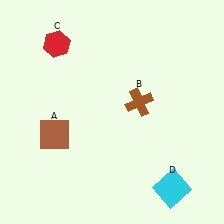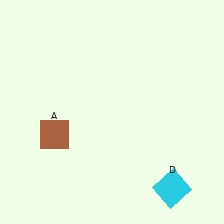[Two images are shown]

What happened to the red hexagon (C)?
The red hexagon (C) was removed in Image 2. It was in the top-left area of Image 1.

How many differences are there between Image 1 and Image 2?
There are 2 differences between the two images.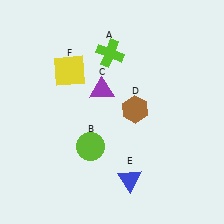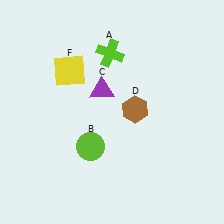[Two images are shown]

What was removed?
The blue triangle (E) was removed in Image 2.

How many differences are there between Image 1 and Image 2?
There is 1 difference between the two images.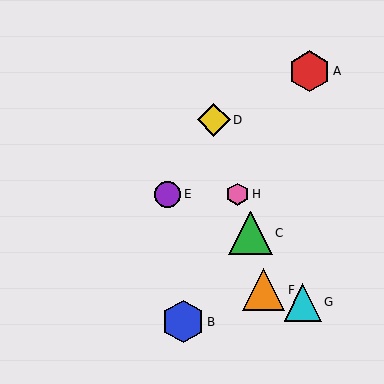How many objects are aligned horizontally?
2 objects (E, H) are aligned horizontally.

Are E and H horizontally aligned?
Yes, both are at y≈194.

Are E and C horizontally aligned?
No, E is at y≈194 and C is at y≈233.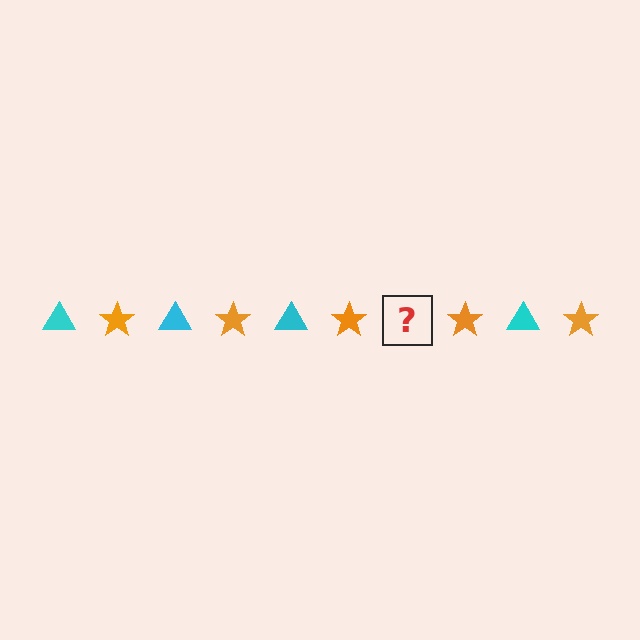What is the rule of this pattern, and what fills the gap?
The rule is that the pattern alternates between cyan triangle and orange star. The gap should be filled with a cyan triangle.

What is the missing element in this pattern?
The missing element is a cyan triangle.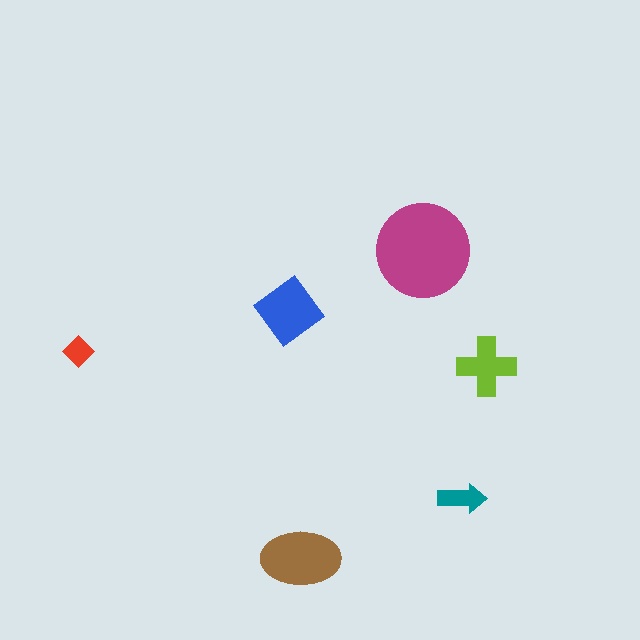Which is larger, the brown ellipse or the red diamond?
The brown ellipse.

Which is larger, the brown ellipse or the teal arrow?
The brown ellipse.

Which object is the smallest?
The red diamond.